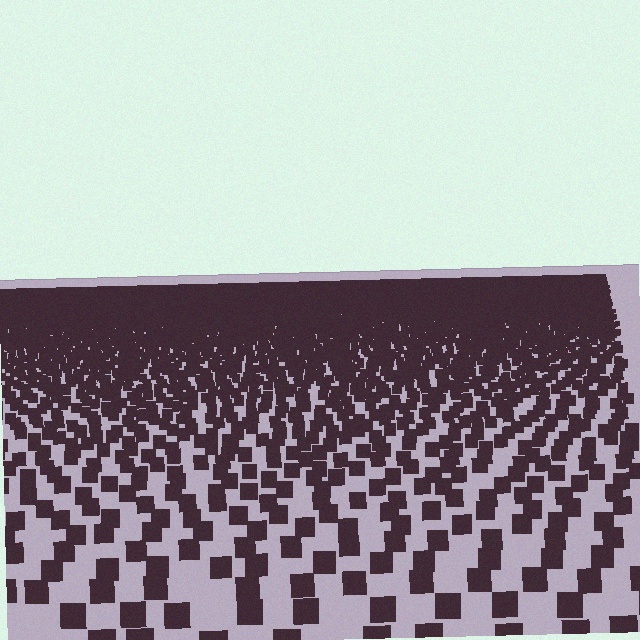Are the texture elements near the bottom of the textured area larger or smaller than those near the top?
Larger. Near the bottom, elements are closer to the viewer and appear at a bigger on-screen size.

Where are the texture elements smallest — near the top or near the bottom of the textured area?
Near the top.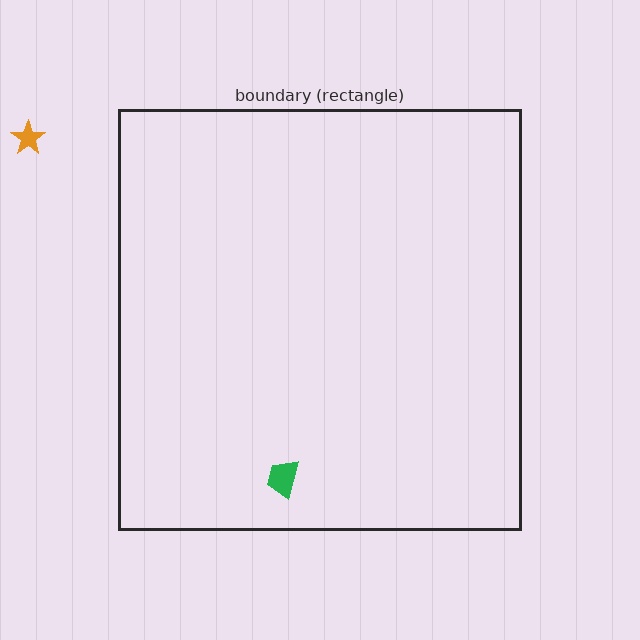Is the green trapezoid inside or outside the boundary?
Inside.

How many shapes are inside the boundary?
1 inside, 1 outside.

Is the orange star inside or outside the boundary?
Outside.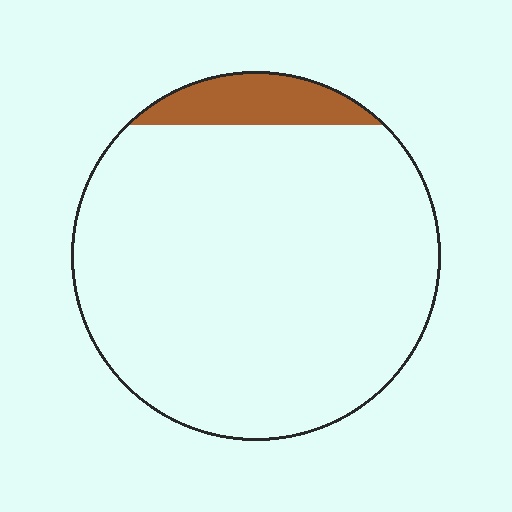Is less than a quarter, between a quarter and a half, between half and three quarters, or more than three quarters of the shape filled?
Less than a quarter.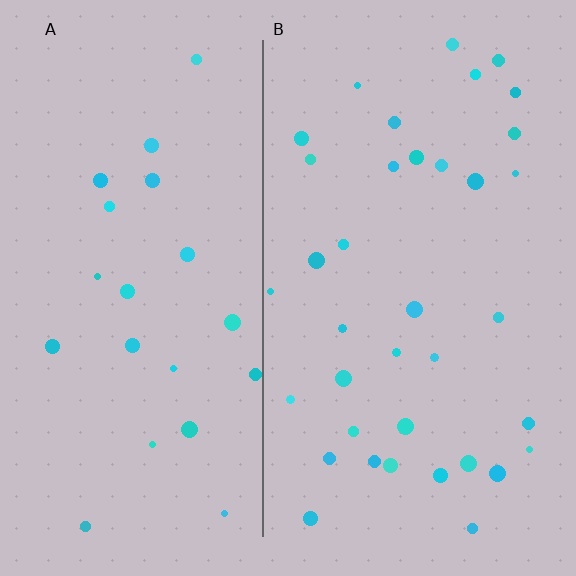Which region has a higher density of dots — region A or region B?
B (the right).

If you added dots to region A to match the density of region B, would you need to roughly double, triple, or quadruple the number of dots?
Approximately double.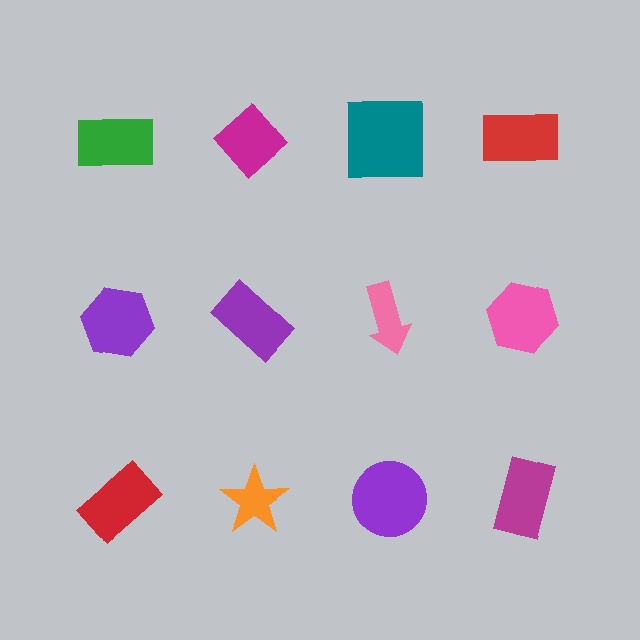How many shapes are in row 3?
4 shapes.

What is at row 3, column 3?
A purple circle.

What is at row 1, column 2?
A magenta diamond.